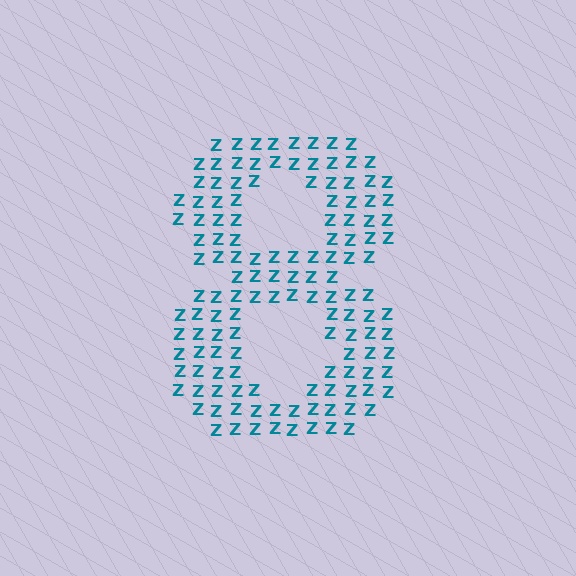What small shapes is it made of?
It is made of small letter Z's.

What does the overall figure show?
The overall figure shows the digit 8.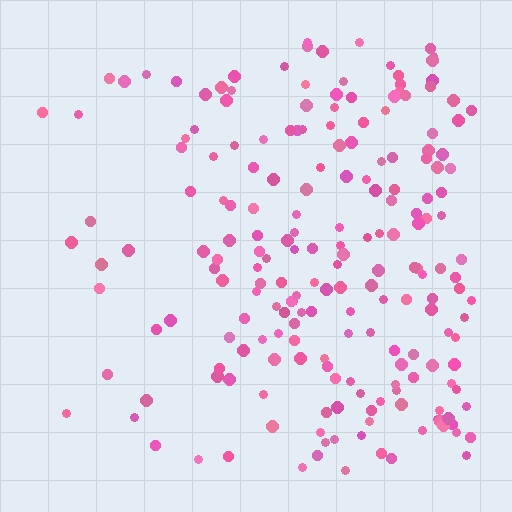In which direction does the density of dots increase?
From left to right, with the right side densest.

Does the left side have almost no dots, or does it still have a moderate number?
Still a moderate number, just noticeably fewer than the right.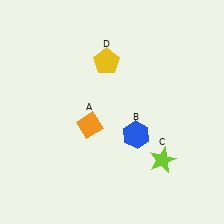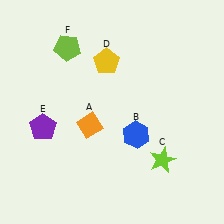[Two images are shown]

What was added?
A purple pentagon (E), a lime pentagon (F) were added in Image 2.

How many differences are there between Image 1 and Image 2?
There are 2 differences between the two images.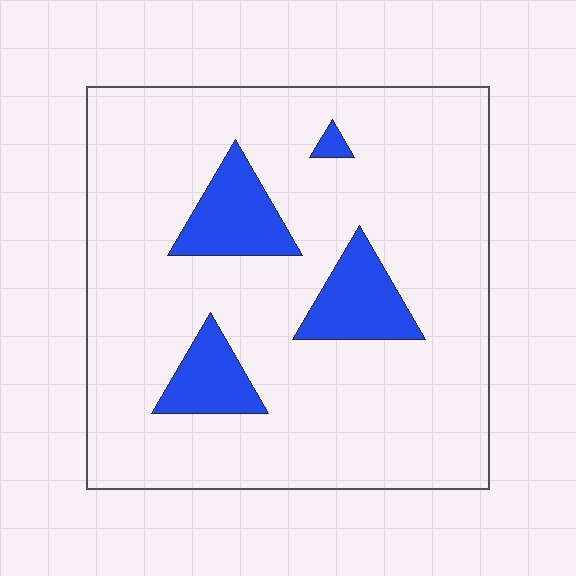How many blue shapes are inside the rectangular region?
4.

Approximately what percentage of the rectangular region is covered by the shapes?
Approximately 15%.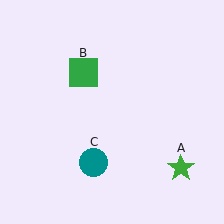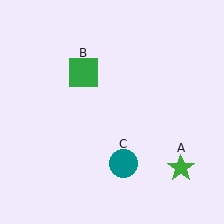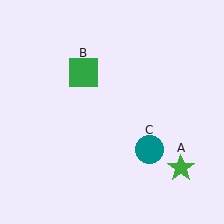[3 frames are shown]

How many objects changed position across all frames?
1 object changed position: teal circle (object C).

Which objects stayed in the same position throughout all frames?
Green star (object A) and green square (object B) remained stationary.